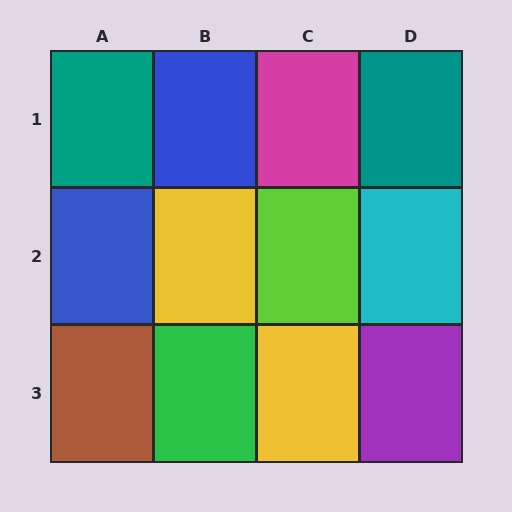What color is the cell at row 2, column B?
Yellow.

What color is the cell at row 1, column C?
Magenta.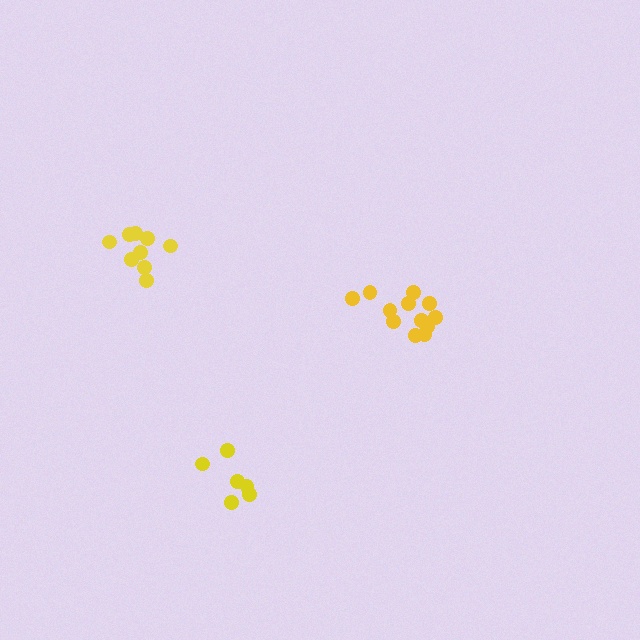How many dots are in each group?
Group 1: 9 dots, Group 2: 12 dots, Group 3: 6 dots (27 total).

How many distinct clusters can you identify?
There are 3 distinct clusters.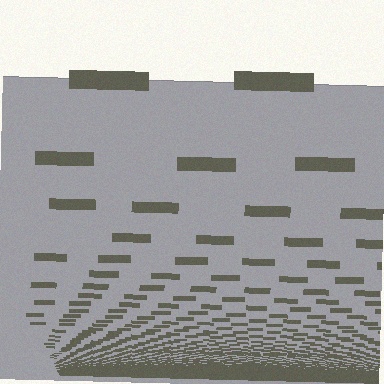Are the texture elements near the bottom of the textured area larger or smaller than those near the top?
Smaller. The gradient is inverted — elements near the bottom are smaller and denser.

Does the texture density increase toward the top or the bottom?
Density increases toward the bottom.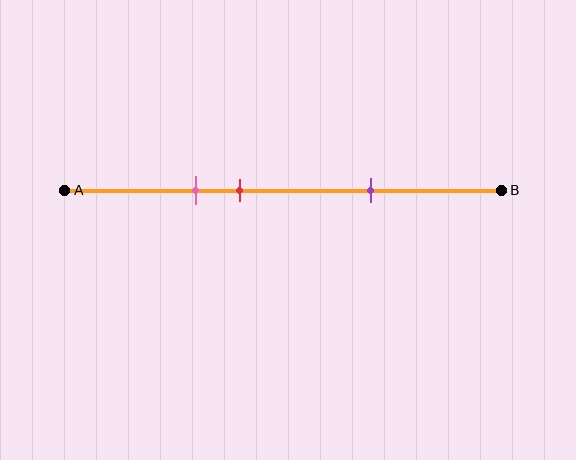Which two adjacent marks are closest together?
The pink and red marks are the closest adjacent pair.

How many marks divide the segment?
There are 3 marks dividing the segment.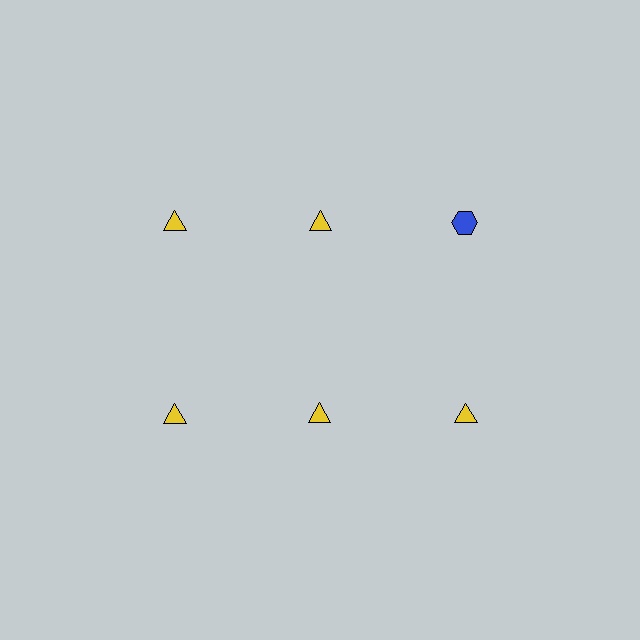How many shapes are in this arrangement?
There are 6 shapes arranged in a grid pattern.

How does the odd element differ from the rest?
It differs in both color (blue instead of yellow) and shape (hexagon instead of triangle).